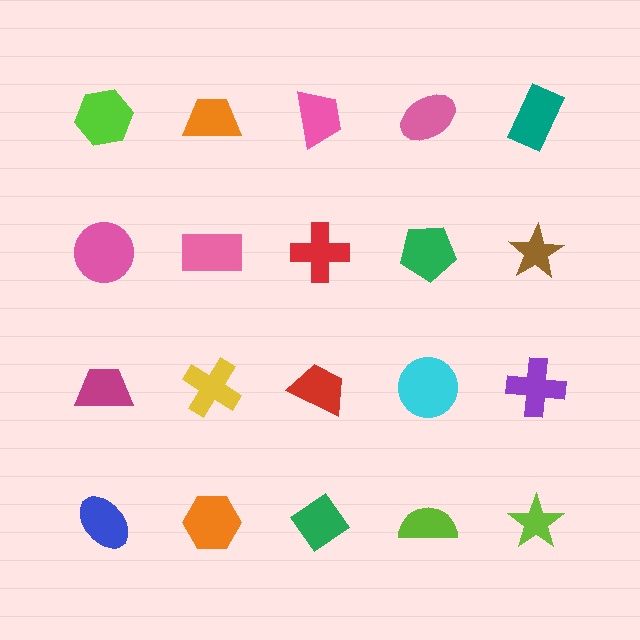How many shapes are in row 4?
5 shapes.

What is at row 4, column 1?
A blue ellipse.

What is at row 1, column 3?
A pink trapezoid.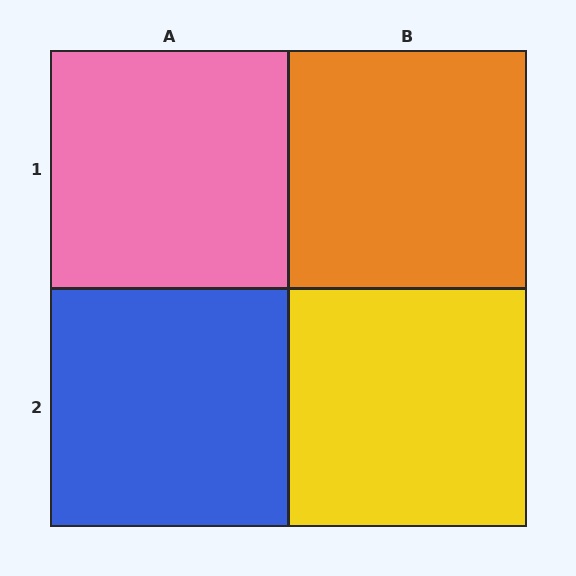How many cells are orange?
1 cell is orange.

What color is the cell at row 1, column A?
Pink.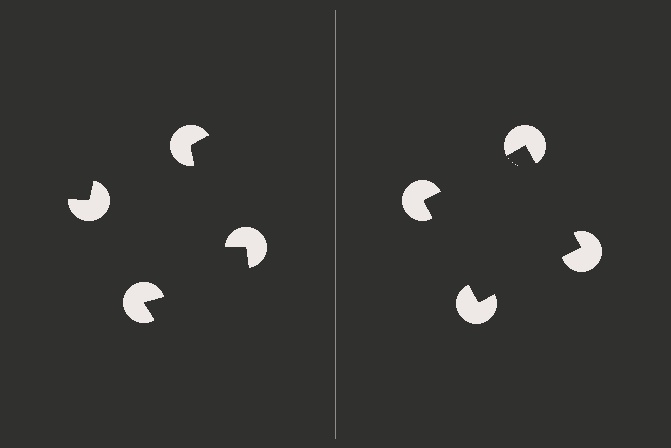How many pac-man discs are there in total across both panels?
8 — 4 on each side.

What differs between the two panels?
The pac-man discs are positioned identically on both sides; only the wedge orientations differ. On the right they align to a square; on the left they are misaligned.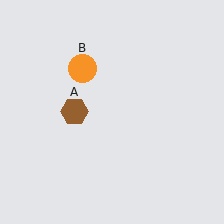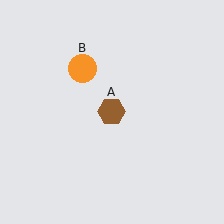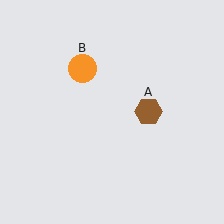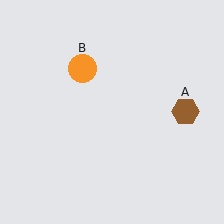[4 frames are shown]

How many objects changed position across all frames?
1 object changed position: brown hexagon (object A).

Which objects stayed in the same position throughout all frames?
Orange circle (object B) remained stationary.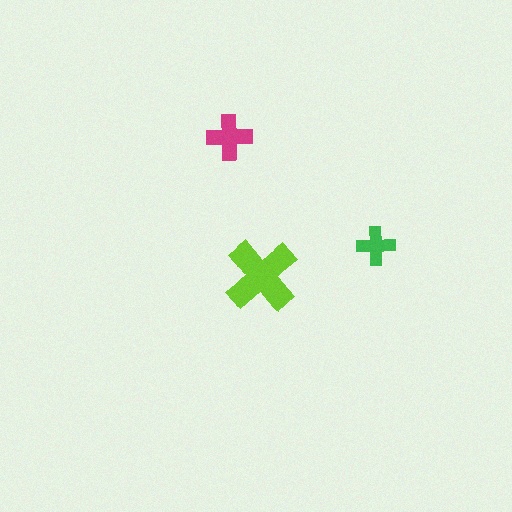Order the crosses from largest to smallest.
the lime one, the magenta one, the green one.